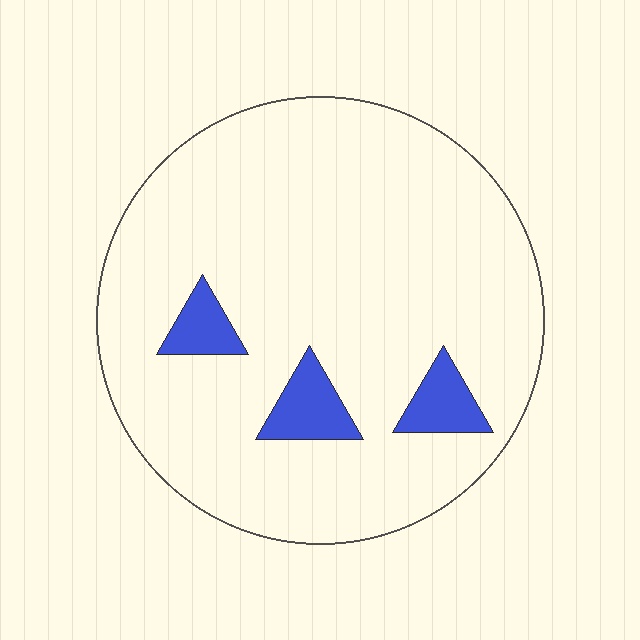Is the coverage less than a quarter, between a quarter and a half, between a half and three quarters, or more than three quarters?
Less than a quarter.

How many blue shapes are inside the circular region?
3.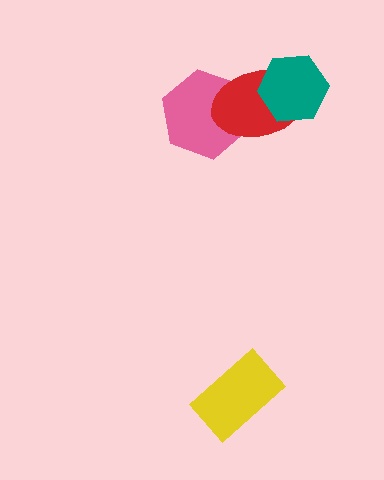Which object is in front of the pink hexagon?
The red ellipse is in front of the pink hexagon.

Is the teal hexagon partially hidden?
No, no other shape covers it.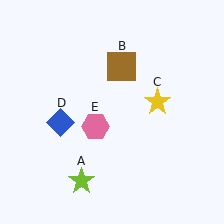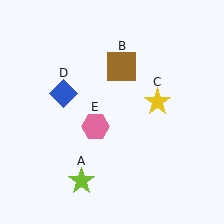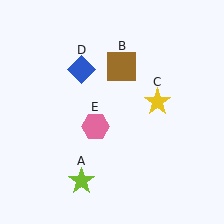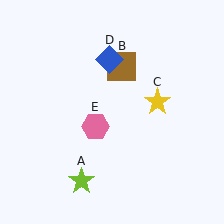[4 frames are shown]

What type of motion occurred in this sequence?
The blue diamond (object D) rotated clockwise around the center of the scene.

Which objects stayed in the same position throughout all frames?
Lime star (object A) and brown square (object B) and yellow star (object C) and pink hexagon (object E) remained stationary.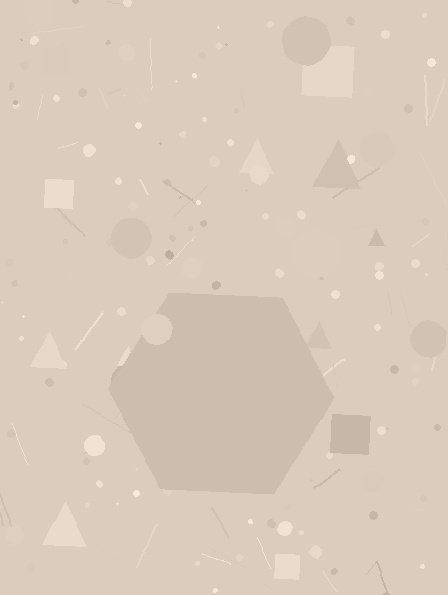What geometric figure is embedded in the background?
A hexagon is embedded in the background.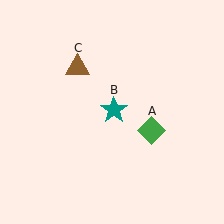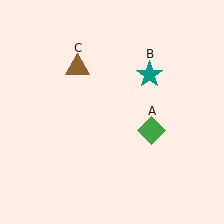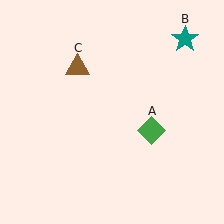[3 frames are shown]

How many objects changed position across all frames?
1 object changed position: teal star (object B).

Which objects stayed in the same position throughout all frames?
Green diamond (object A) and brown triangle (object C) remained stationary.